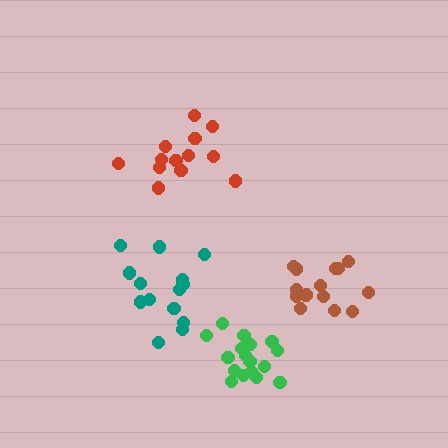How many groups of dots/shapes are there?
There are 4 groups.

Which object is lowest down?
The green cluster is bottommost.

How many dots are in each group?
Group 1: 15 dots, Group 2: 18 dots, Group 3: 13 dots, Group 4: 14 dots (60 total).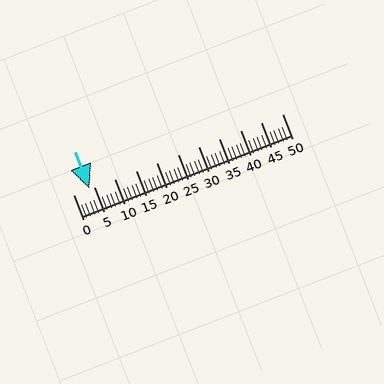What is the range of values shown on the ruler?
The ruler shows values from 0 to 50.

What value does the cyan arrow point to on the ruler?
The cyan arrow points to approximately 4.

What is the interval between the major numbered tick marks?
The major tick marks are spaced 5 units apart.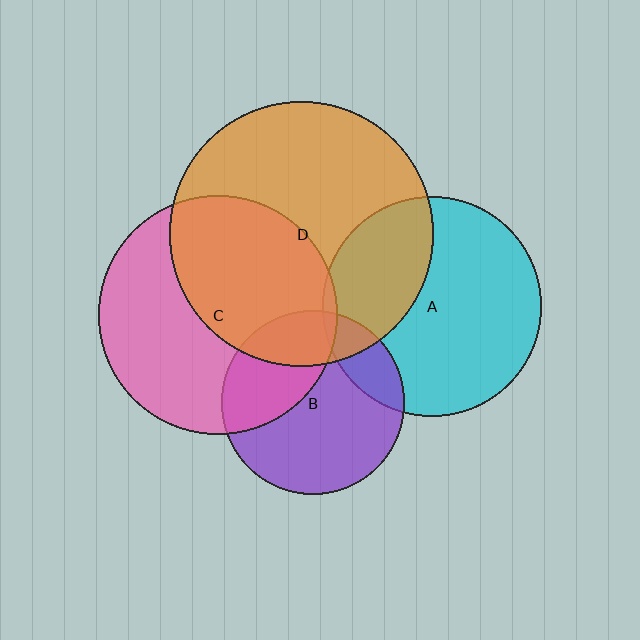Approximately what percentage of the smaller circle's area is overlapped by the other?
Approximately 15%.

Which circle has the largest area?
Circle D (orange).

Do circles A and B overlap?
Yes.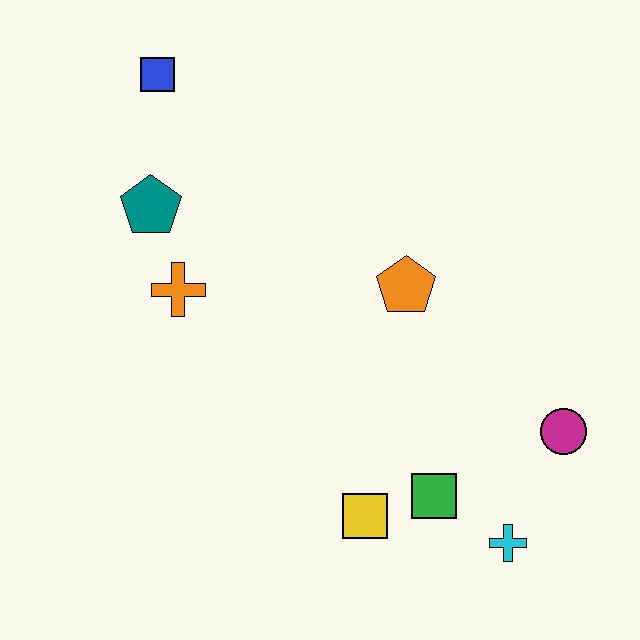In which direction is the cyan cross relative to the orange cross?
The cyan cross is to the right of the orange cross.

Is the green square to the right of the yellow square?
Yes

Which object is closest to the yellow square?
The green square is closest to the yellow square.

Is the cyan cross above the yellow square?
No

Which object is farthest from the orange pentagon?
The blue square is farthest from the orange pentagon.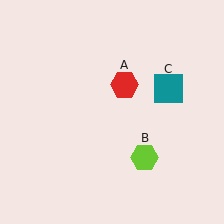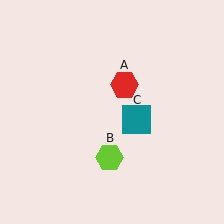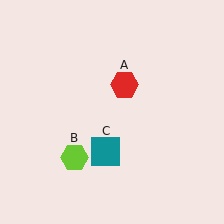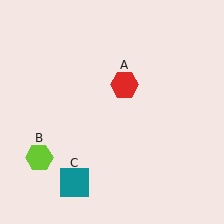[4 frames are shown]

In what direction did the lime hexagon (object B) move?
The lime hexagon (object B) moved left.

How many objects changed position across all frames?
2 objects changed position: lime hexagon (object B), teal square (object C).